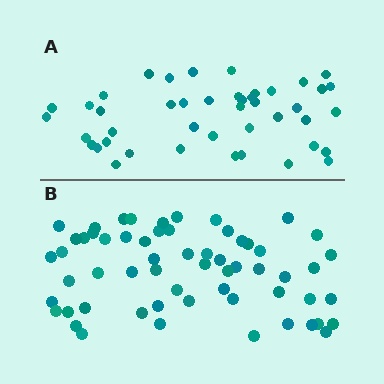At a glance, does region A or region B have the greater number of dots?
Region B (the bottom region) has more dots.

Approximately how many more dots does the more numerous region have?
Region B has approximately 15 more dots than region A.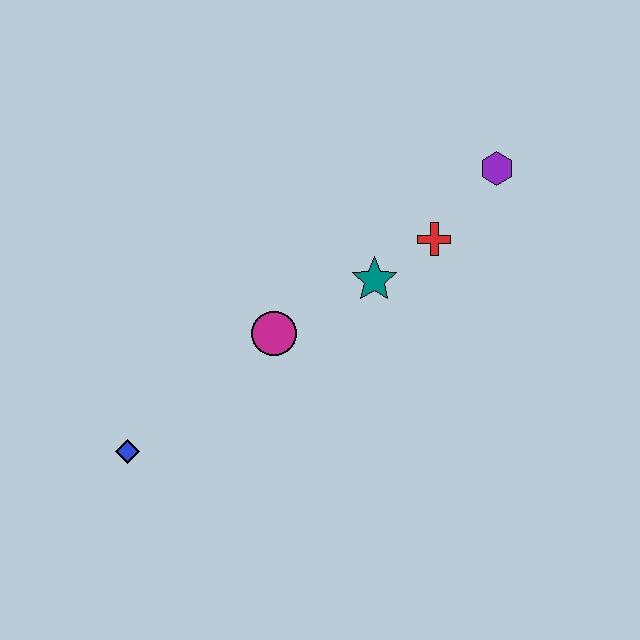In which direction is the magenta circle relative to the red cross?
The magenta circle is to the left of the red cross.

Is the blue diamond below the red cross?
Yes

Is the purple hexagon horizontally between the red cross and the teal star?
No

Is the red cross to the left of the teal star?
No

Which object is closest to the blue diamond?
The magenta circle is closest to the blue diamond.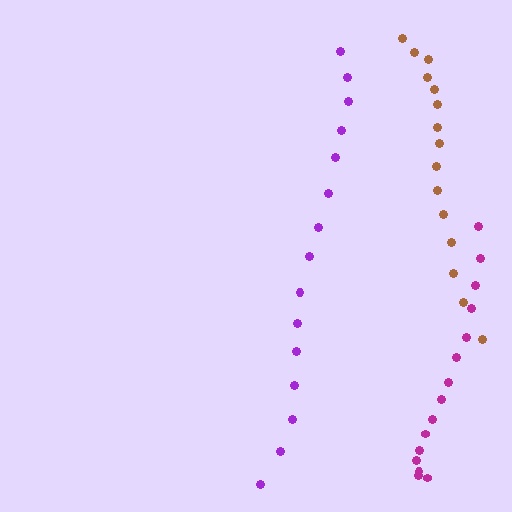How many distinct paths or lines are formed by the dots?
There are 3 distinct paths.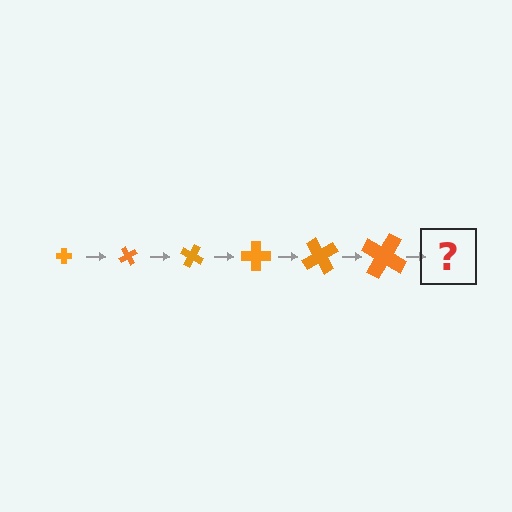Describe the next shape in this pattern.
It should be a cross, larger than the previous one and rotated 360 degrees from the start.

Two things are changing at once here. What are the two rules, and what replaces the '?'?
The two rules are that the cross grows larger each step and it rotates 60 degrees each step. The '?' should be a cross, larger than the previous one and rotated 360 degrees from the start.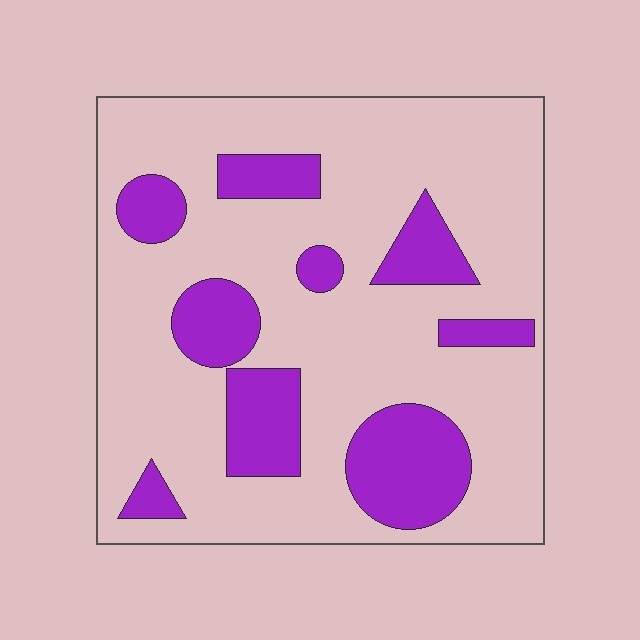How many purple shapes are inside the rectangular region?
9.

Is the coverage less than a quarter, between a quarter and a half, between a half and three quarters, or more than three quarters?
Less than a quarter.